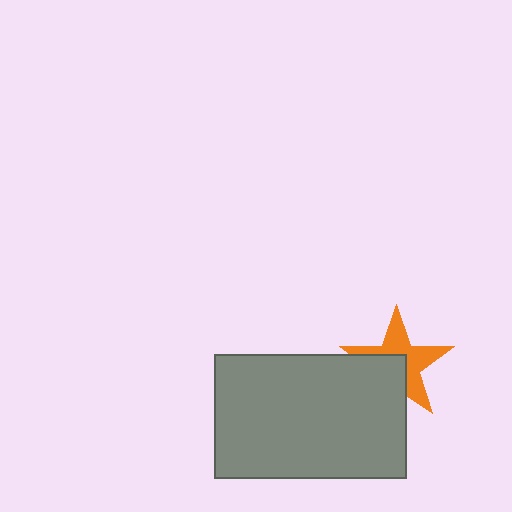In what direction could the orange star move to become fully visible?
The orange star could move toward the upper-right. That would shift it out from behind the gray rectangle entirely.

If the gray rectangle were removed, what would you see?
You would see the complete orange star.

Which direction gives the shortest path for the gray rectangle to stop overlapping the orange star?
Moving toward the lower-left gives the shortest separation.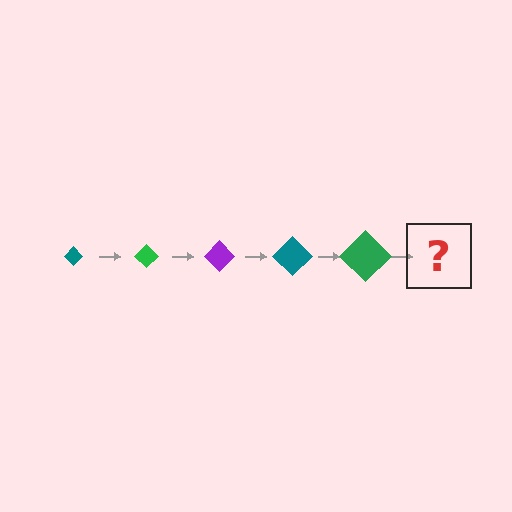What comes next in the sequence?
The next element should be a purple diamond, larger than the previous one.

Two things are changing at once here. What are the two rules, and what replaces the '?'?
The two rules are that the diamond grows larger each step and the color cycles through teal, green, and purple. The '?' should be a purple diamond, larger than the previous one.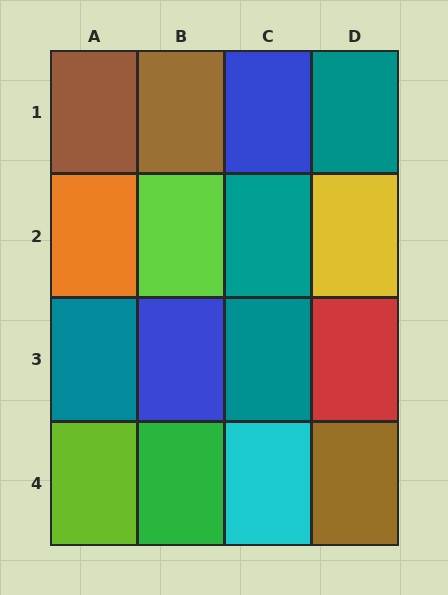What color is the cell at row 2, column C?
Teal.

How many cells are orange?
1 cell is orange.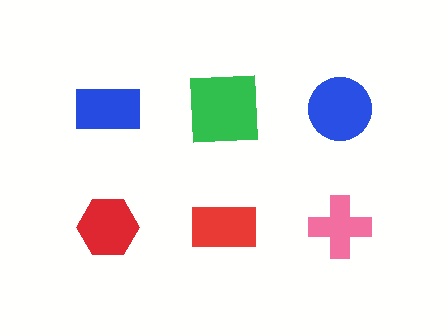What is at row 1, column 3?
A blue circle.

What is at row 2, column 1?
A red hexagon.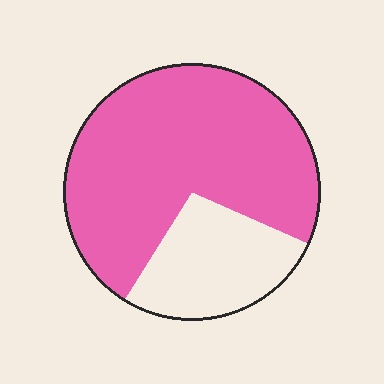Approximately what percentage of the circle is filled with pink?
Approximately 75%.